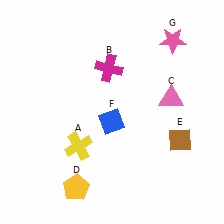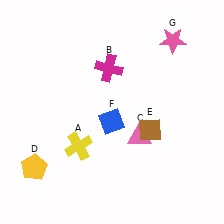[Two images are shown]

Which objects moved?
The objects that moved are: the pink triangle (C), the yellow pentagon (D), the brown diamond (E).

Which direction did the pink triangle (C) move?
The pink triangle (C) moved down.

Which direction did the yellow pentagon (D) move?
The yellow pentagon (D) moved left.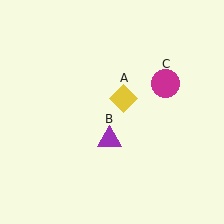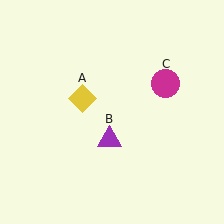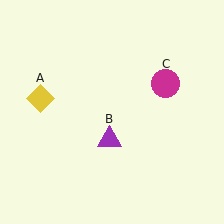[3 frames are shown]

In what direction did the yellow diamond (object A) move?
The yellow diamond (object A) moved left.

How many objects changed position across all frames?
1 object changed position: yellow diamond (object A).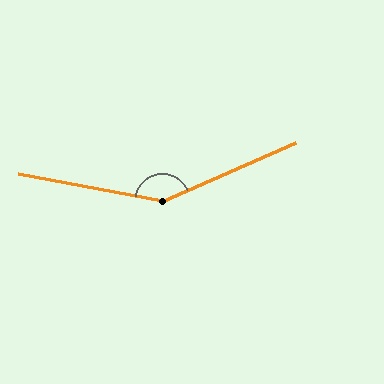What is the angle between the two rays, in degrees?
Approximately 145 degrees.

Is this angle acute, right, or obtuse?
It is obtuse.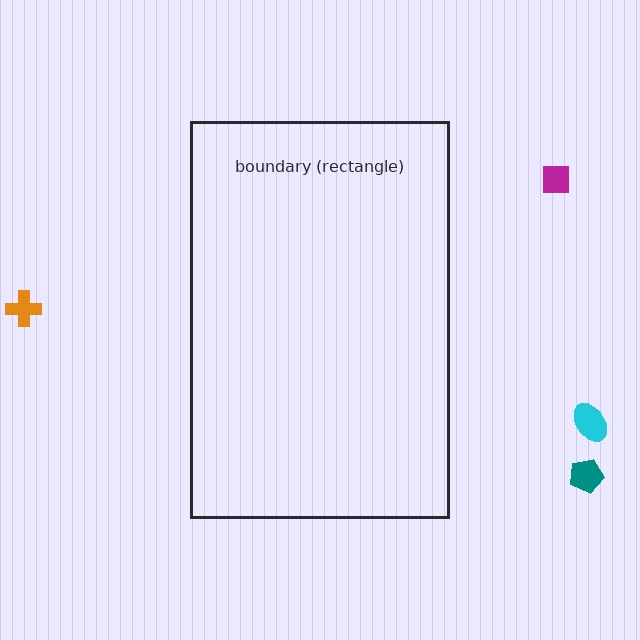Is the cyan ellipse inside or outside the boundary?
Outside.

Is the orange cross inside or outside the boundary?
Outside.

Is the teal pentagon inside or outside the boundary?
Outside.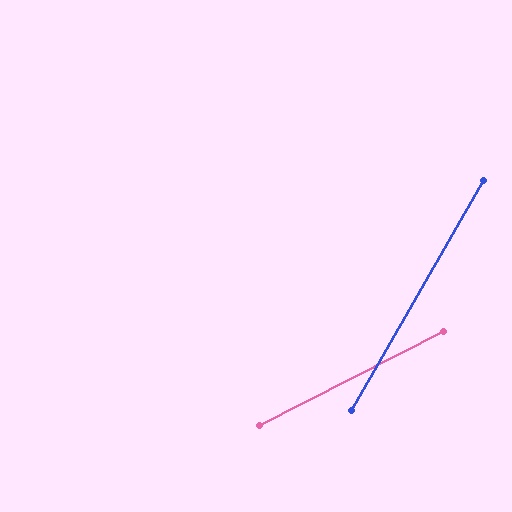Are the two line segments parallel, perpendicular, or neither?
Neither parallel nor perpendicular — they differ by about 33°.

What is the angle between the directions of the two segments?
Approximately 33 degrees.